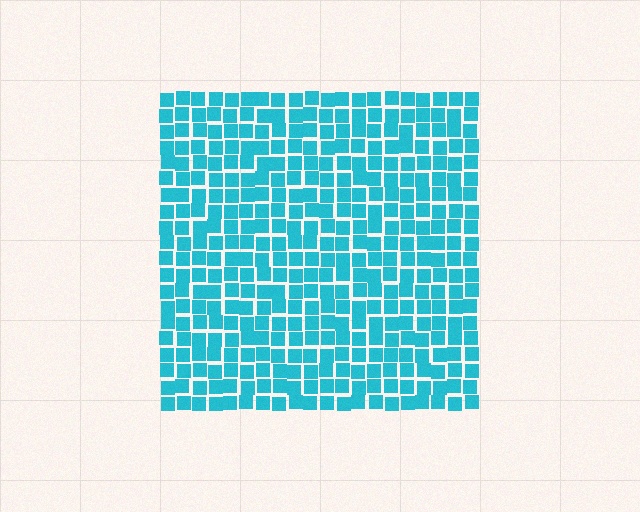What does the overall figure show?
The overall figure shows a square.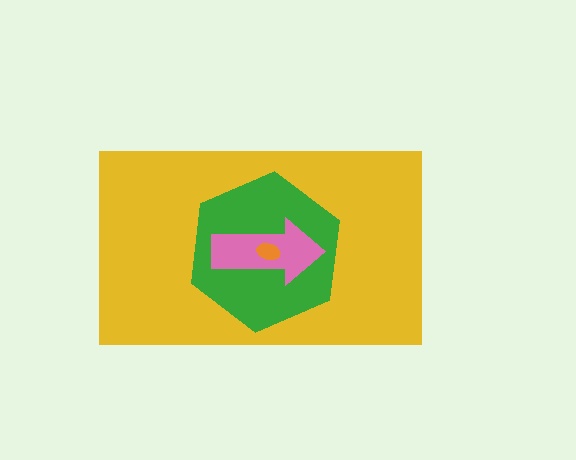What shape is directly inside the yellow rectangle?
The green hexagon.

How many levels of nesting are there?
4.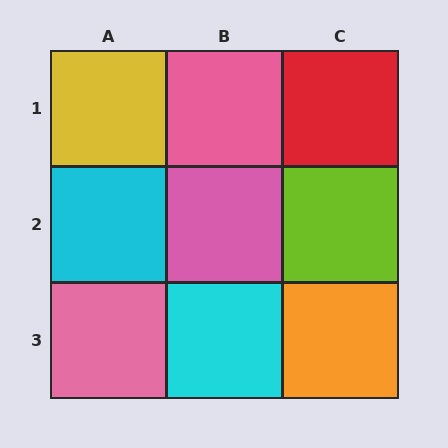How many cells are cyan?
2 cells are cyan.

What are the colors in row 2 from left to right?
Cyan, pink, lime.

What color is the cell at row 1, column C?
Red.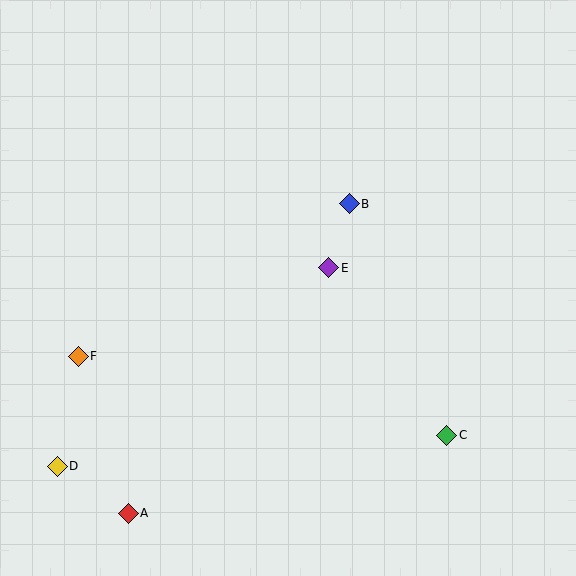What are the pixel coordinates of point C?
Point C is at (447, 435).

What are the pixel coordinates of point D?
Point D is at (57, 466).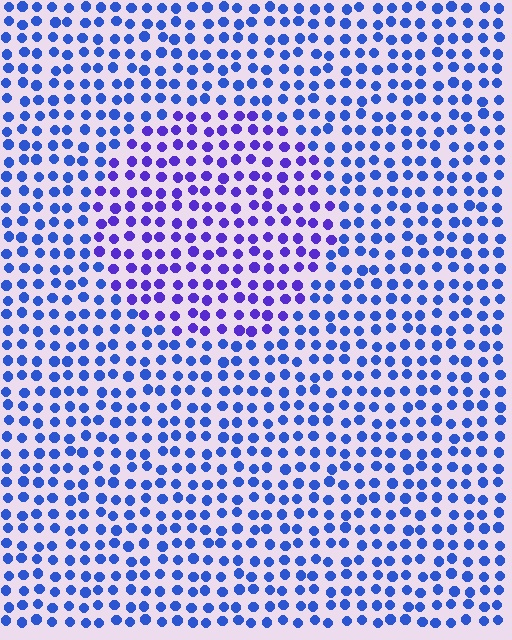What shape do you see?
I see a circle.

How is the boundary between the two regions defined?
The boundary is defined purely by a slight shift in hue (about 32 degrees). Spacing, size, and orientation are identical on both sides.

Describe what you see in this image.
The image is filled with small blue elements in a uniform arrangement. A circle-shaped region is visible where the elements are tinted to a slightly different hue, forming a subtle color boundary.